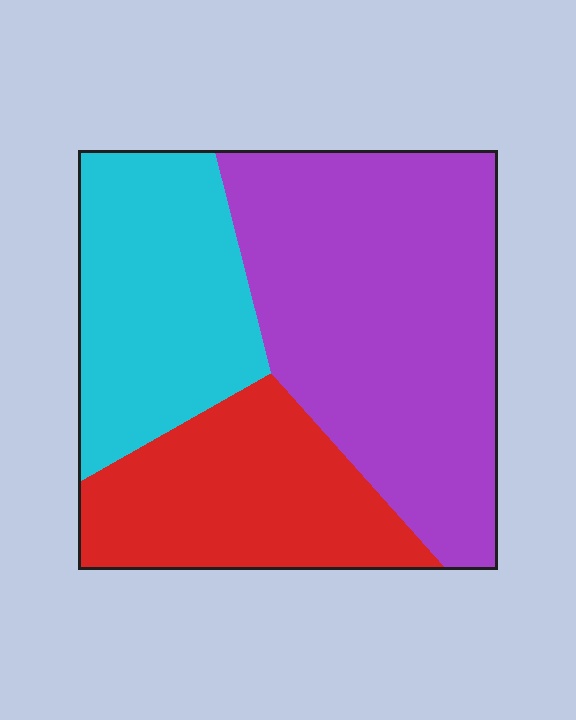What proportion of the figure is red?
Red takes up about one quarter (1/4) of the figure.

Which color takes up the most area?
Purple, at roughly 50%.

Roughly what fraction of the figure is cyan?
Cyan covers roughly 25% of the figure.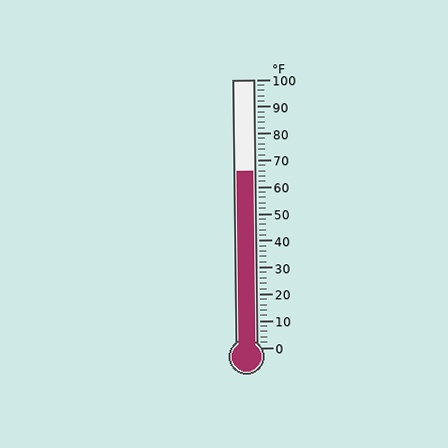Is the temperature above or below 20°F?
The temperature is above 20°F.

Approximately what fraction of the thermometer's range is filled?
The thermometer is filled to approximately 65% of its range.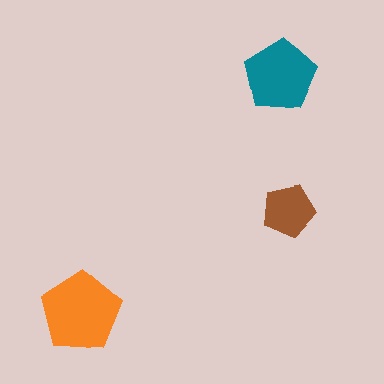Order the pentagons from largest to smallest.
the orange one, the teal one, the brown one.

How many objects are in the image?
There are 3 objects in the image.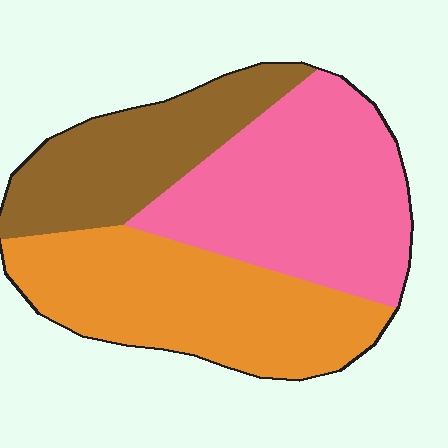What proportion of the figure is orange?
Orange covers around 35% of the figure.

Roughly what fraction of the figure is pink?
Pink covers 39% of the figure.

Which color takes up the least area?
Brown, at roughly 25%.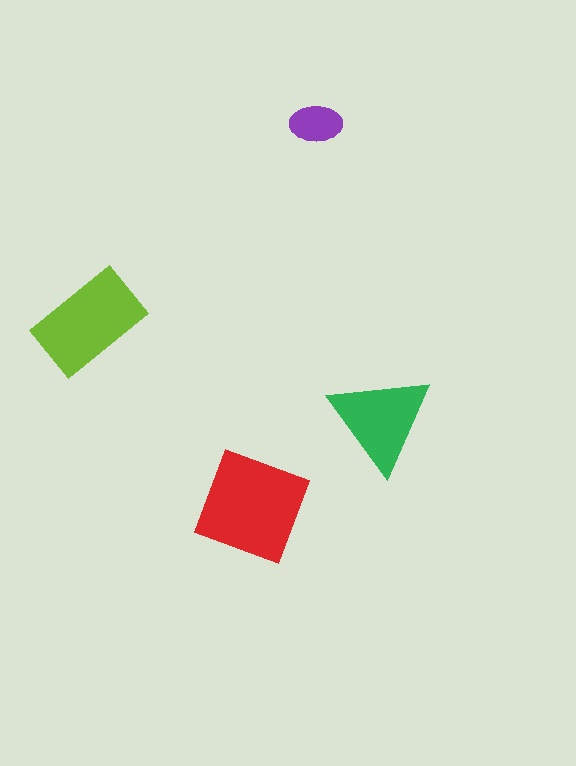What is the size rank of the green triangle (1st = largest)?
3rd.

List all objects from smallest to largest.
The purple ellipse, the green triangle, the lime rectangle, the red square.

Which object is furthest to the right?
The green triangle is rightmost.